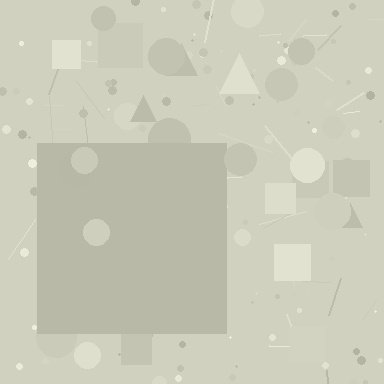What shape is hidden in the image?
A square is hidden in the image.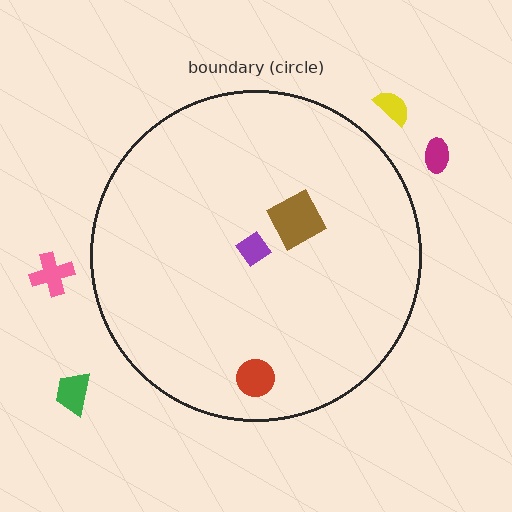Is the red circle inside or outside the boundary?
Inside.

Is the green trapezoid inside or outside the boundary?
Outside.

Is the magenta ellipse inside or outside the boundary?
Outside.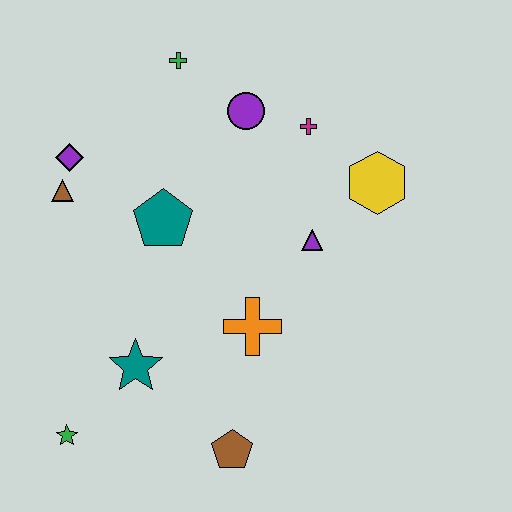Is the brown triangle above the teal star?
Yes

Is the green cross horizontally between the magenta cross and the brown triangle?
Yes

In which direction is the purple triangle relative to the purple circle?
The purple triangle is below the purple circle.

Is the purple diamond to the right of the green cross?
No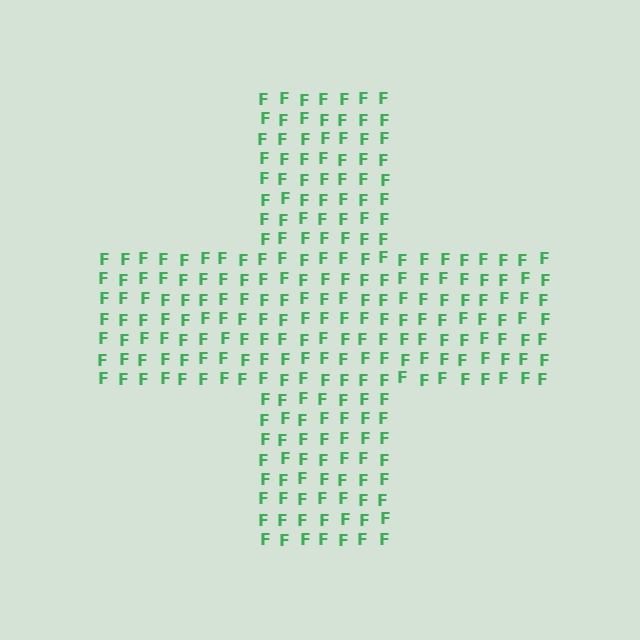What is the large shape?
The large shape is a cross.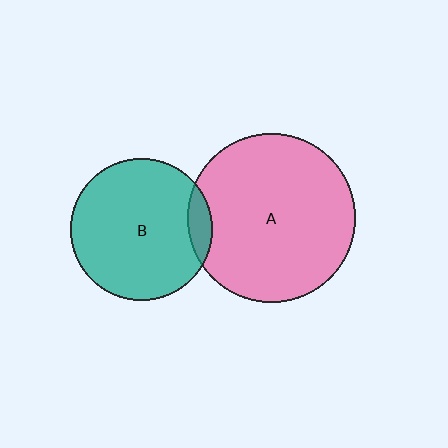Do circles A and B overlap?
Yes.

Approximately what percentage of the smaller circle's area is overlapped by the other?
Approximately 10%.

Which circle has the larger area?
Circle A (pink).